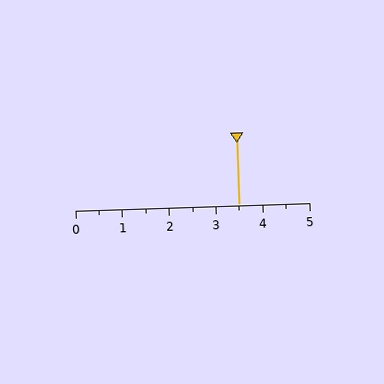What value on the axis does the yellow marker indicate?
The marker indicates approximately 3.5.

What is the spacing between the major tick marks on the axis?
The major ticks are spaced 1 apart.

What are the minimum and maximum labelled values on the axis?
The axis runs from 0 to 5.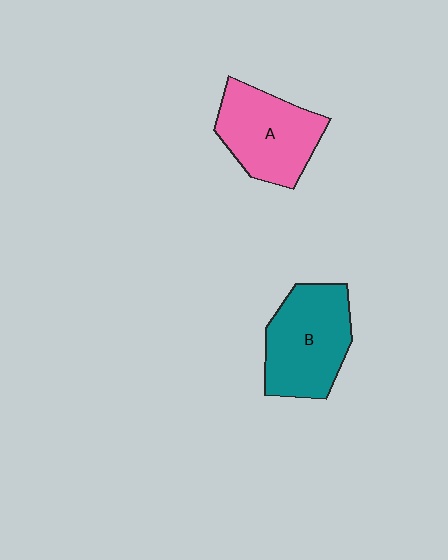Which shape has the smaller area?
Shape A (pink).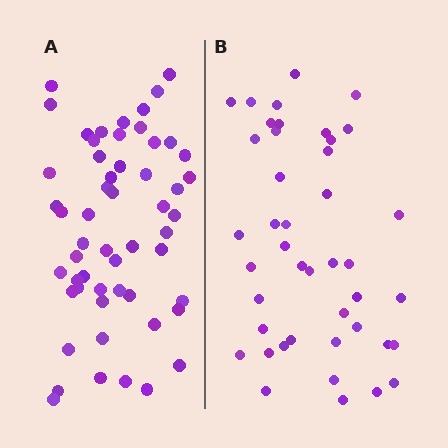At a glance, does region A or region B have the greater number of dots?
Region A (the left region) has more dots.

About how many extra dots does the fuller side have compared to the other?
Region A has roughly 12 or so more dots than region B.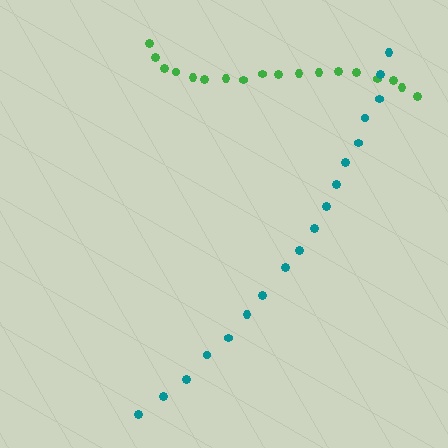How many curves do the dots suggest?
There are 2 distinct paths.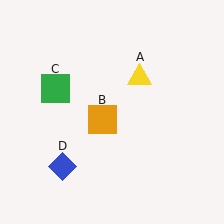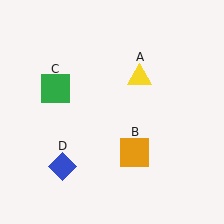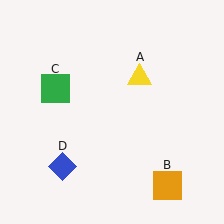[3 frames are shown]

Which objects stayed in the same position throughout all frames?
Yellow triangle (object A) and green square (object C) and blue diamond (object D) remained stationary.